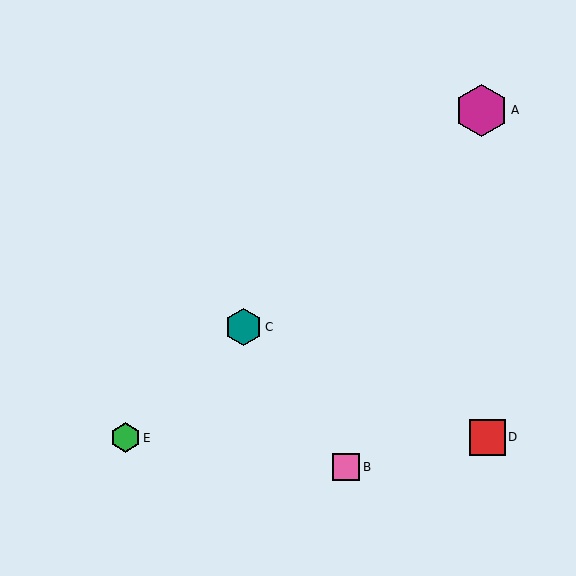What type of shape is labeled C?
Shape C is a teal hexagon.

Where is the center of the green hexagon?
The center of the green hexagon is at (126, 438).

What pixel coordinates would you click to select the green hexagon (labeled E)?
Click at (126, 438) to select the green hexagon E.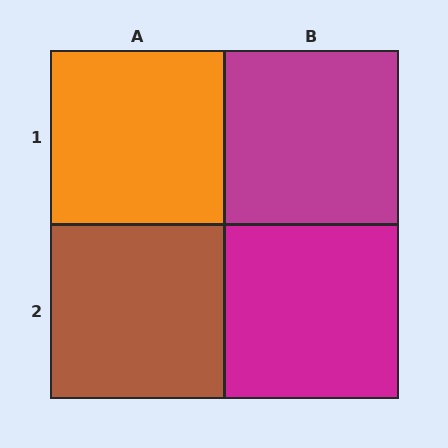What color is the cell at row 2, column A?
Brown.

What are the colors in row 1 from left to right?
Orange, magenta.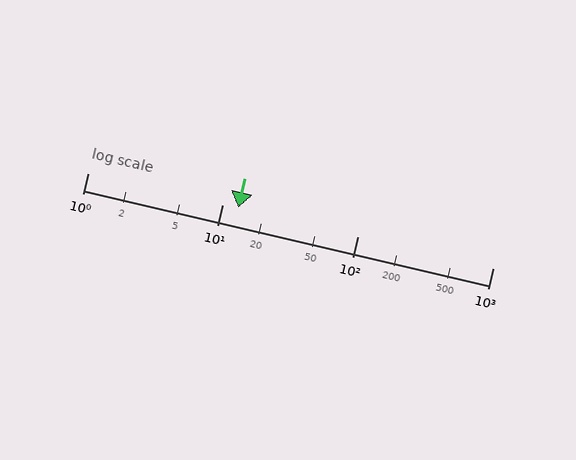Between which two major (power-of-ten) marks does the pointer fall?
The pointer is between 10 and 100.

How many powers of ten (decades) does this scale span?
The scale spans 3 decades, from 1 to 1000.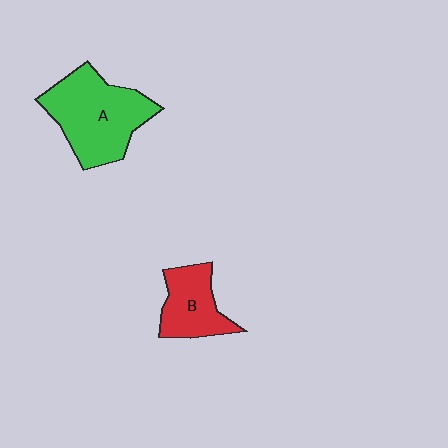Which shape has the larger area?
Shape A (green).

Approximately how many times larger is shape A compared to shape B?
Approximately 1.8 times.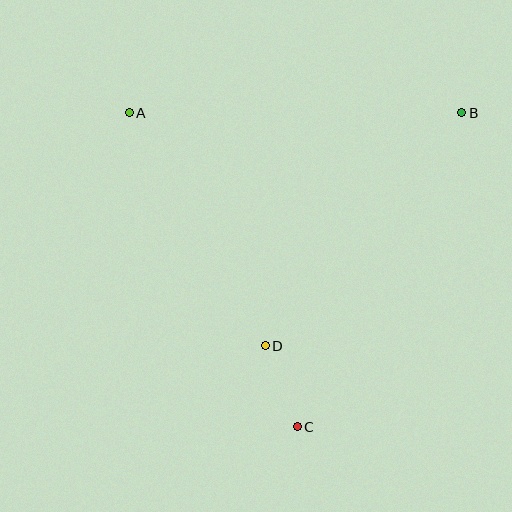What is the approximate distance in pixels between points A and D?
The distance between A and D is approximately 270 pixels.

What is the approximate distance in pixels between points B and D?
The distance between B and D is approximately 305 pixels.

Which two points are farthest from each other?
Points A and C are farthest from each other.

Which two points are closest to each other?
Points C and D are closest to each other.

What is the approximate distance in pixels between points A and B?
The distance between A and B is approximately 333 pixels.